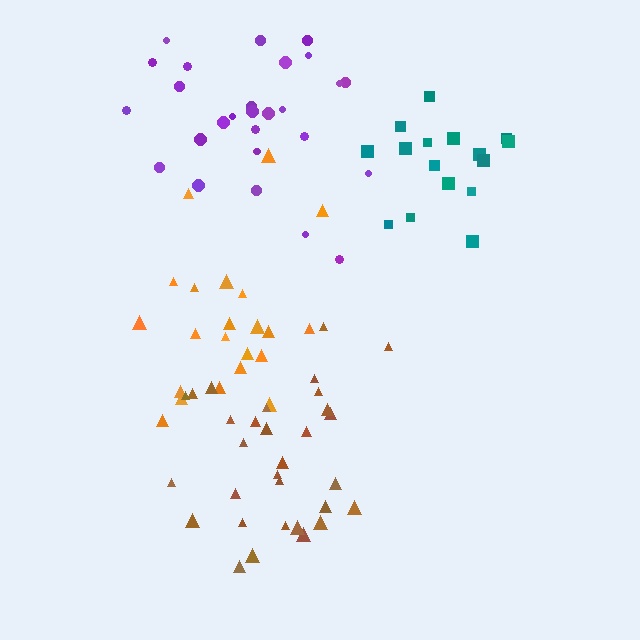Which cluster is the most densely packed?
Brown.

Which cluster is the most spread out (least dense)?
Orange.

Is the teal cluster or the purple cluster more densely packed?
Teal.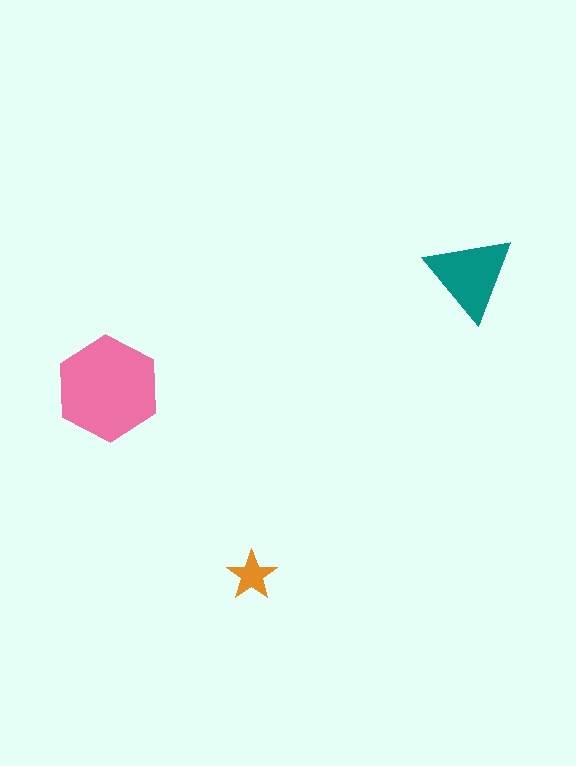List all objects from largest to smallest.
The pink hexagon, the teal triangle, the orange star.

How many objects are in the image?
There are 3 objects in the image.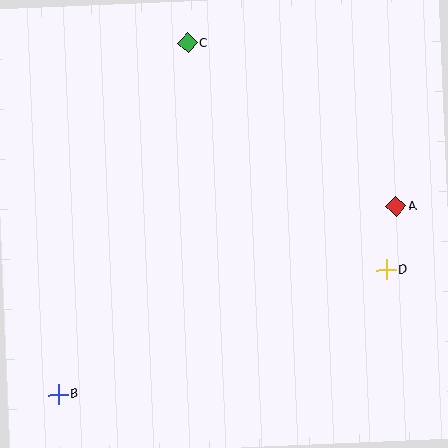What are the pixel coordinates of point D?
Point D is at (386, 270).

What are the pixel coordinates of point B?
Point B is at (58, 394).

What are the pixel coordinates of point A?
Point A is at (396, 207).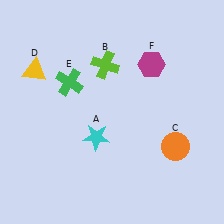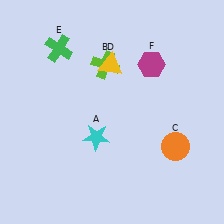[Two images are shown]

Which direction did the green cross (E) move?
The green cross (E) moved up.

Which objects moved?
The objects that moved are: the yellow triangle (D), the green cross (E).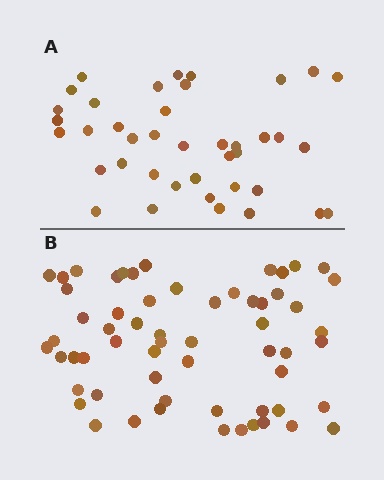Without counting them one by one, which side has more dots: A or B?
Region B (the bottom region) has more dots.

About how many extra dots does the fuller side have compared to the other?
Region B has approximately 20 more dots than region A.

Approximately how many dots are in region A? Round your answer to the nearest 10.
About 40 dots.